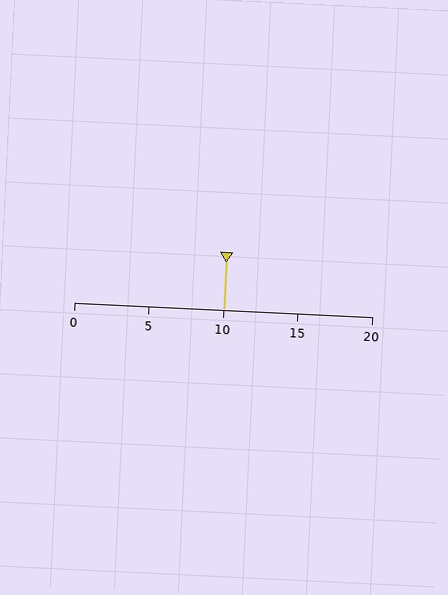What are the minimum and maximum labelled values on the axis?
The axis runs from 0 to 20.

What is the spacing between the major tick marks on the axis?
The major ticks are spaced 5 apart.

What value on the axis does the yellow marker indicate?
The marker indicates approximately 10.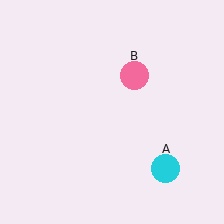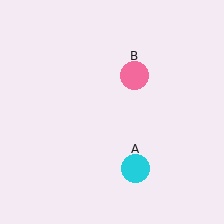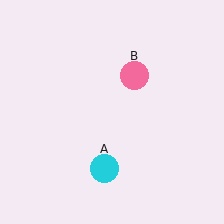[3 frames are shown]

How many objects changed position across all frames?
1 object changed position: cyan circle (object A).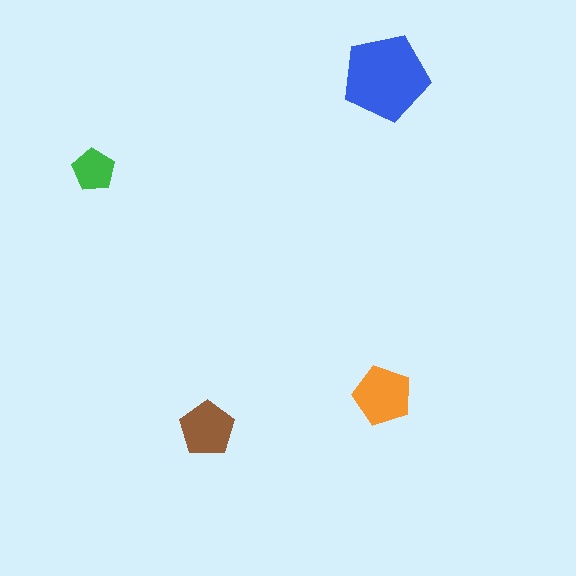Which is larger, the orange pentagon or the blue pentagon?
The blue one.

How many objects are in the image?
There are 4 objects in the image.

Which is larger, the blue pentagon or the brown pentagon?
The blue one.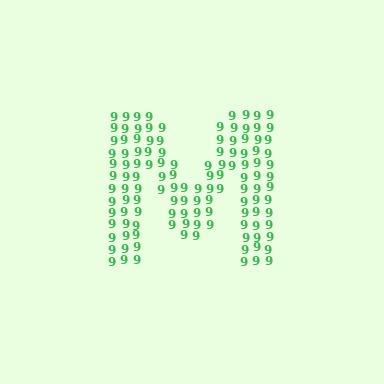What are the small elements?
The small elements are digit 9's.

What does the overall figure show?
The overall figure shows the letter M.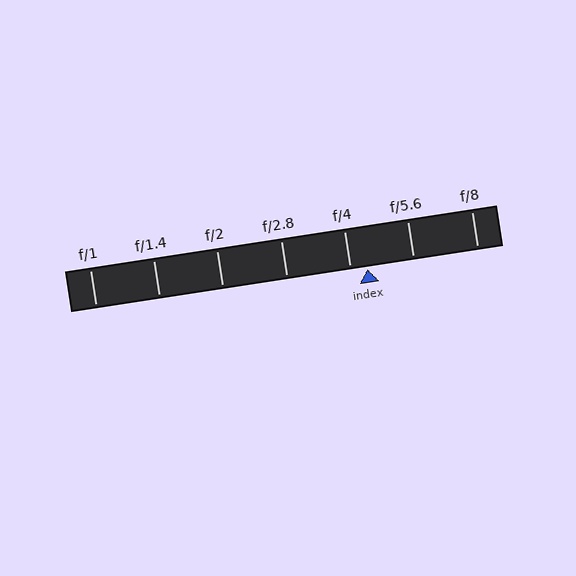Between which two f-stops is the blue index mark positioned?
The index mark is between f/4 and f/5.6.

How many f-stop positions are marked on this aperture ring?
There are 7 f-stop positions marked.